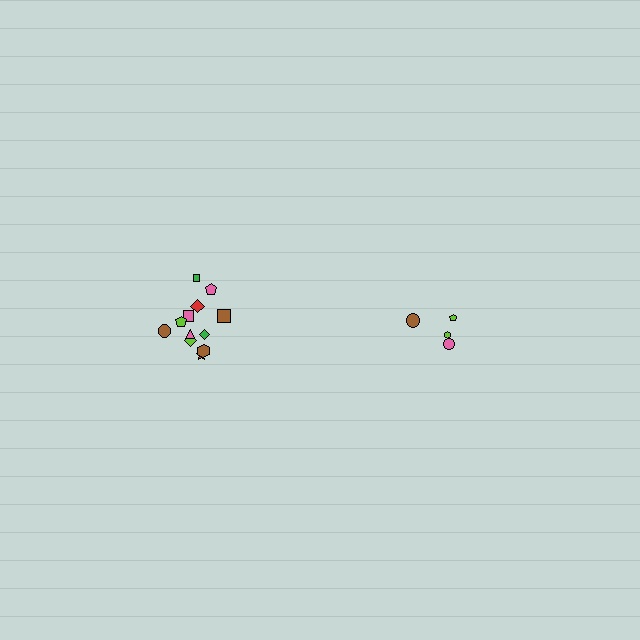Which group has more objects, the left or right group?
The left group.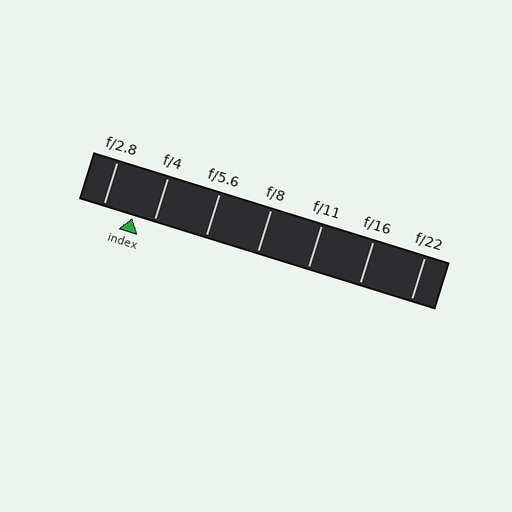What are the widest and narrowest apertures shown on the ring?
The widest aperture shown is f/2.8 and the narrowest is f/22.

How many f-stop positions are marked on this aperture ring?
There are 7 f-stop positions marked.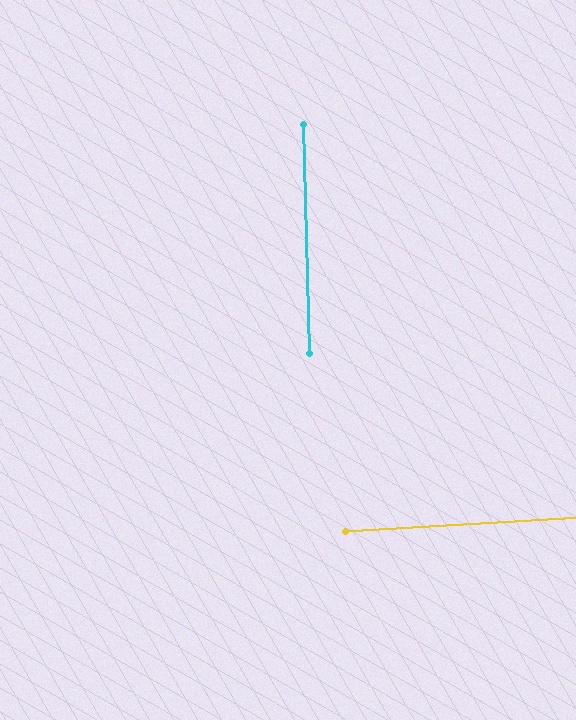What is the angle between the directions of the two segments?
Approximately 88 degrees.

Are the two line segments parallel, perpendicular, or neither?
Perpendicular — they meet at approximately 88°.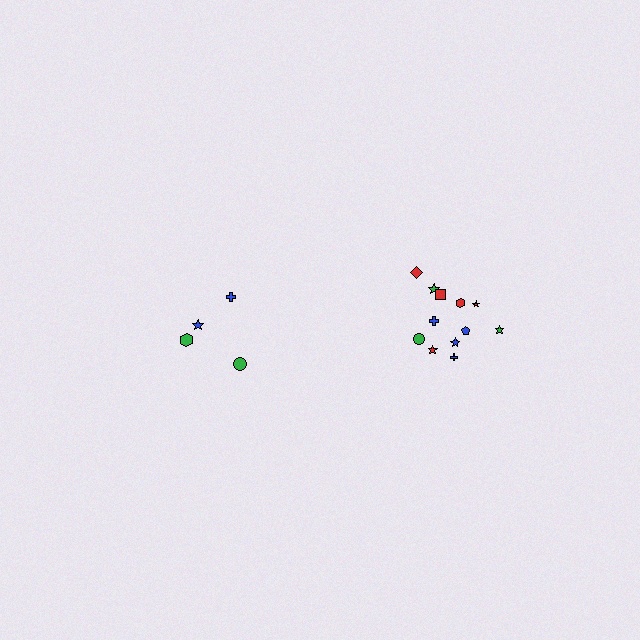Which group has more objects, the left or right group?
The right group.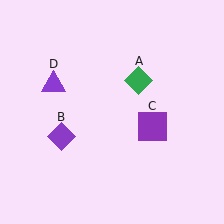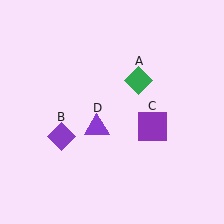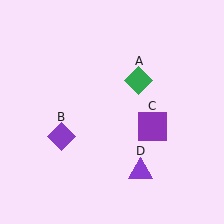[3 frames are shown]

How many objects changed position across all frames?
1 object changed position: purple triangle (object D).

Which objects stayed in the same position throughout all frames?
Green diamond (object A) and purple diamond (object B) and purple square (object C) remained stationary.